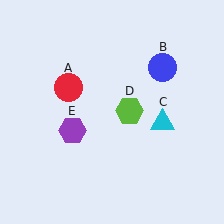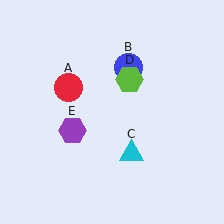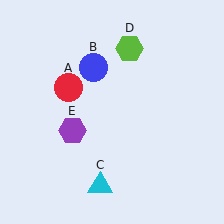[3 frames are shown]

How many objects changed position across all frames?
3 objects changed position: blue circle (object B), cyan triangle (object C), lime hexagon (object D).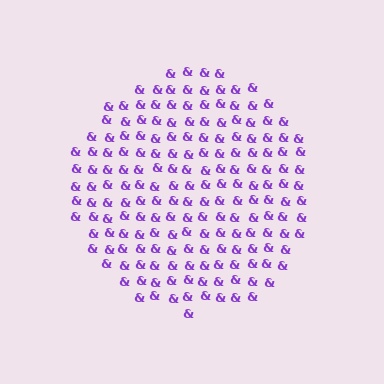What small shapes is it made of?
It is made of small ampersands.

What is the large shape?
The large shape is a circle.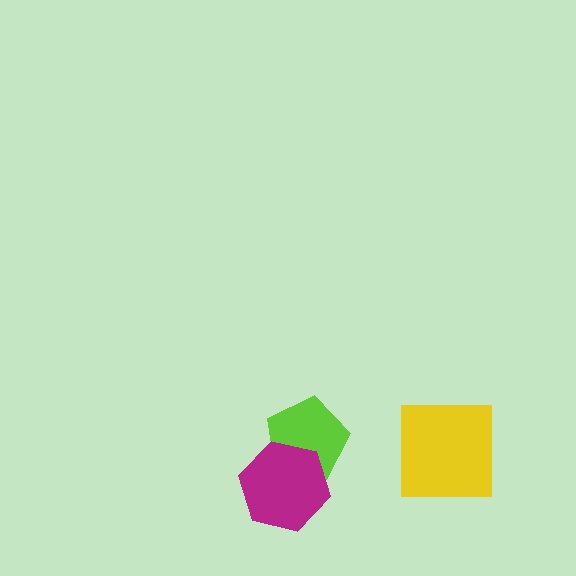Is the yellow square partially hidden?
No, no other shape covers it.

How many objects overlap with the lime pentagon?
1 object overlaps with the lime pentagon.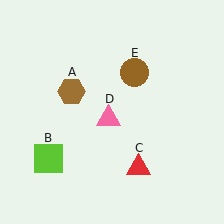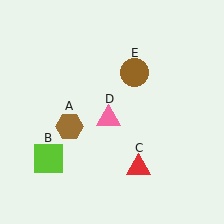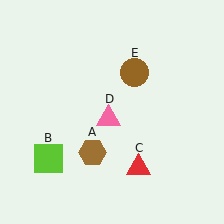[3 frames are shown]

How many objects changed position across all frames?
1 object changed position: brown hexagon (object A).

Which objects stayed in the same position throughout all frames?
Lime square (object B) and red triangle (object C) and pink triangle (object D) and brown circle (object E) remained stationary.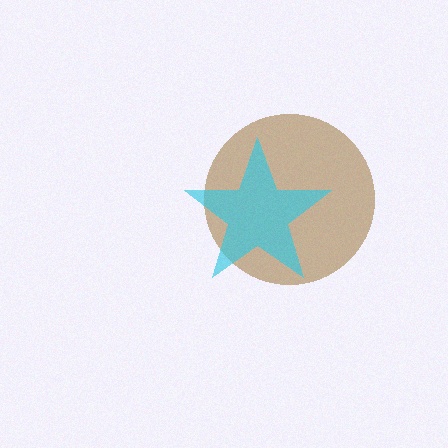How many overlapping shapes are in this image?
There are 2 overlapping shapes in the image.